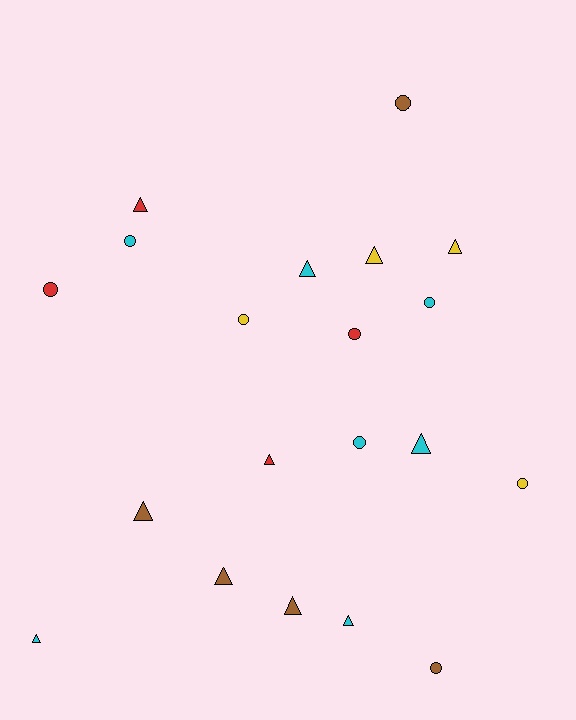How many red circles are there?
There are 2 red circles.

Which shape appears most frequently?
Triangle, with 11 objects.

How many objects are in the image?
There are 20 objects.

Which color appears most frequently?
Cyan, with 7 objects.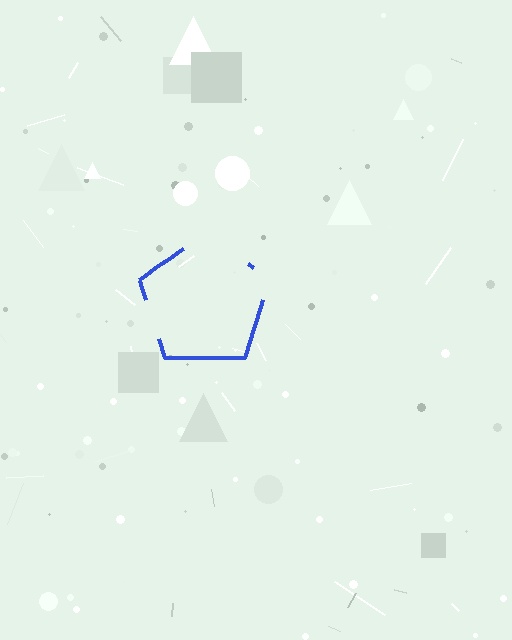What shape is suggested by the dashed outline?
The dashed outline suggests a pentagon.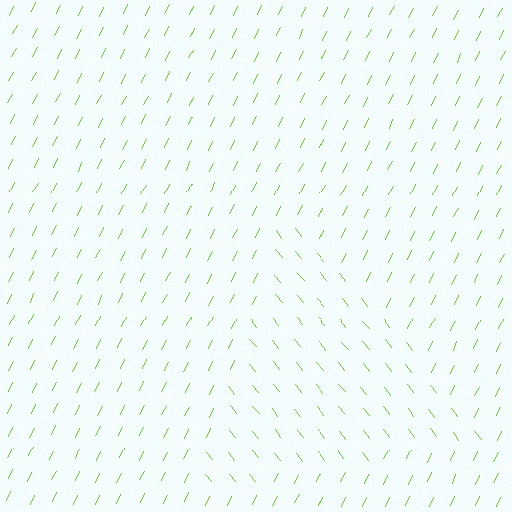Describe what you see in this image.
The image is filled with small lime line segments. A triangle region in the image has lines oriented differently from the surrounding lines, creating a visible texture boundary.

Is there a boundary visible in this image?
Yes, there is a texture boundary formed by a change in line orientation.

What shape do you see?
I see a triangle.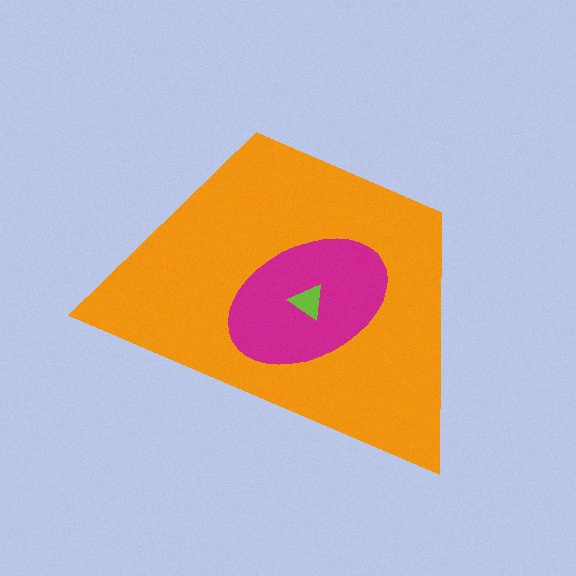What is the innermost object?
The lime triangle.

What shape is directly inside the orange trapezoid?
The magenta ellipse.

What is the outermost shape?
The orange trapezoid.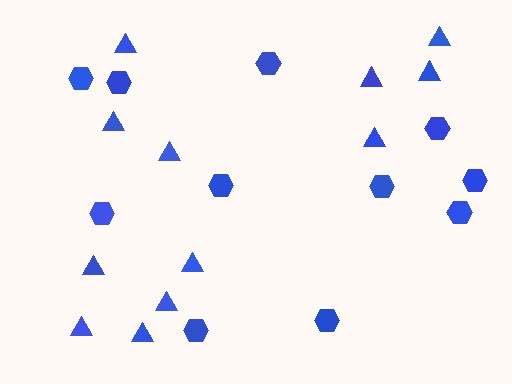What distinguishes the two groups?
There are 2 groups: one group of triangles (12) and one group of hexagons (11).